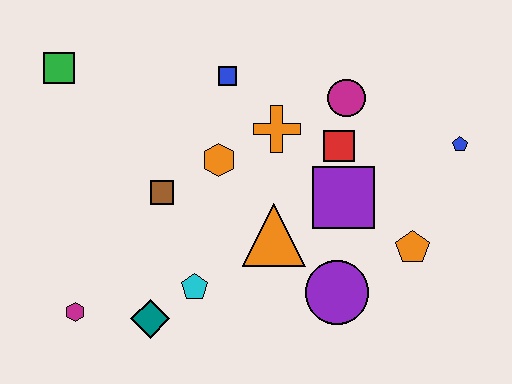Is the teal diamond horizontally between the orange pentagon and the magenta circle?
No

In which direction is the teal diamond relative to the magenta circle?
The teal diamond is below the magenta circle.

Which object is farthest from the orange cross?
The magenta hexagon is farthest from the orange cross.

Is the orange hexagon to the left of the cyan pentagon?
No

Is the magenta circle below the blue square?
Yes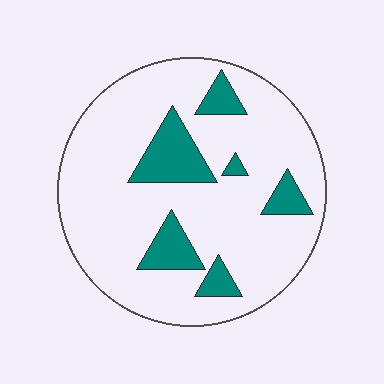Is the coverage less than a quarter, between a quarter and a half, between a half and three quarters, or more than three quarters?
Less than a quarter.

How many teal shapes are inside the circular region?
6.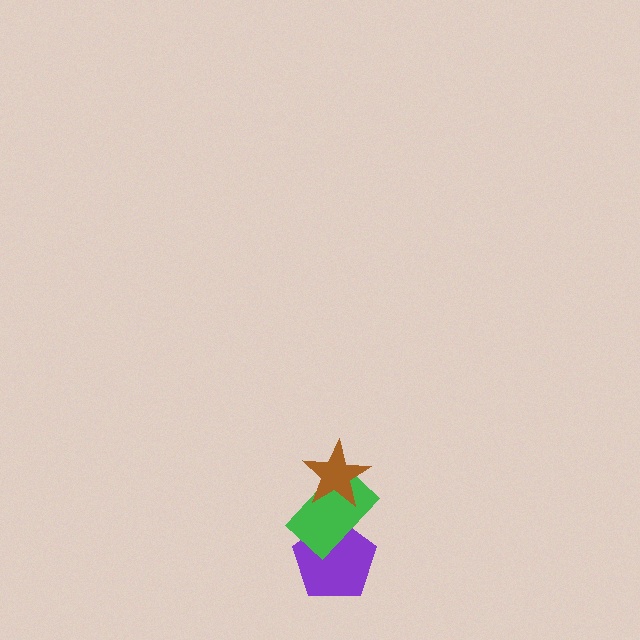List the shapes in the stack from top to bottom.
From top to bottom: the brown star, the green rectangle, the purple pentagon.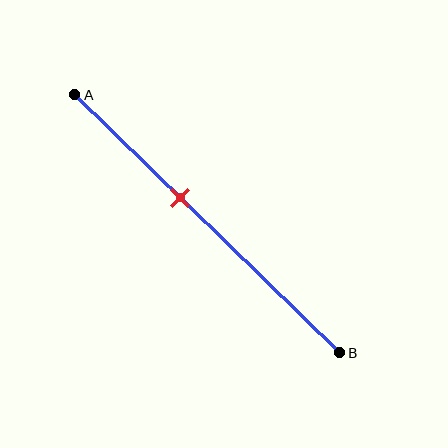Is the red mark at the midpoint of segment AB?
No, the mark is at about 40% from A, not at the 50% midpoint.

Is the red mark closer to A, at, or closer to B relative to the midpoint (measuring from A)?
The red mark is closer to point A than the midpoint of segment AB.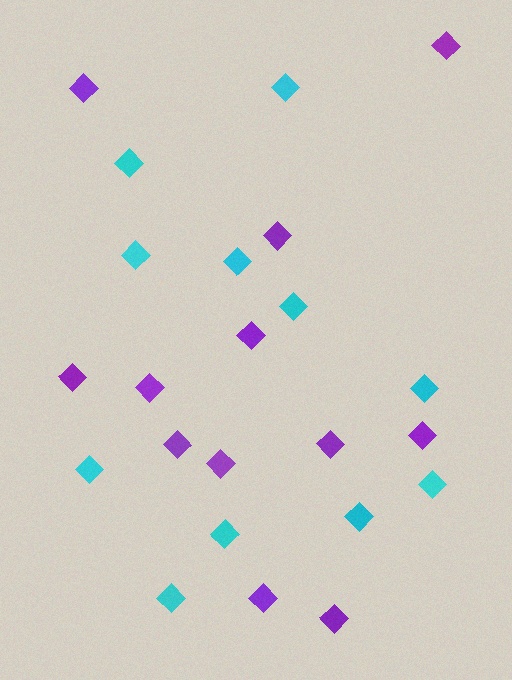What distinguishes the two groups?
There are 2 groups: one group of purple diamonds (12) and one group of cyan diamonds (11).